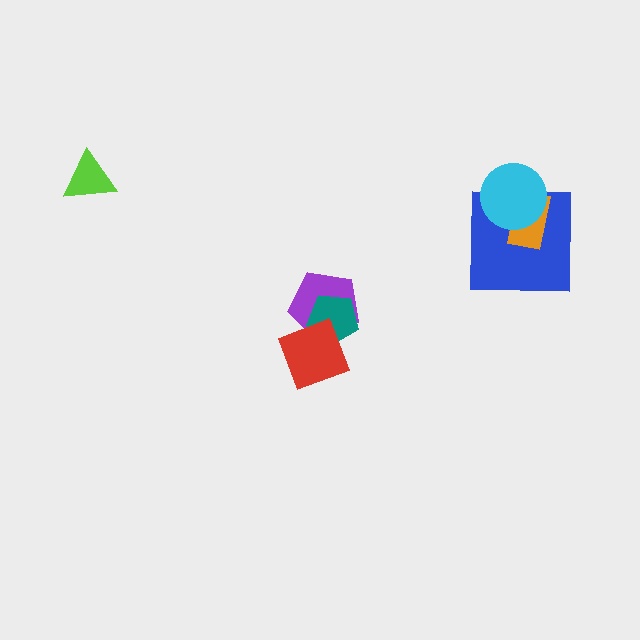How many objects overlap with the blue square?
2 objects overlap with the blue square.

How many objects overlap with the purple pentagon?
2 objects overlap with the purple pentagon.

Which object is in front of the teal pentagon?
The red diamond is in front of the teal pentagon.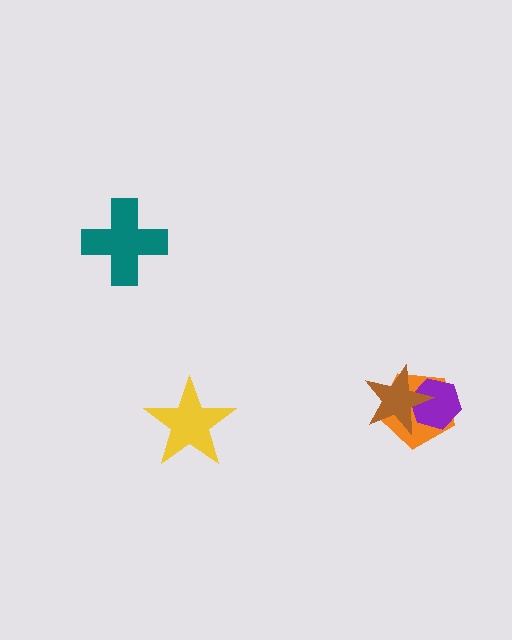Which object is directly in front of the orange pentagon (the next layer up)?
The purple hexagon is directly in front of the orange pentagon.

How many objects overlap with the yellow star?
0 objects overlap with the yellow star.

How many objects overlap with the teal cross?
0 objects overlap with the teal cross.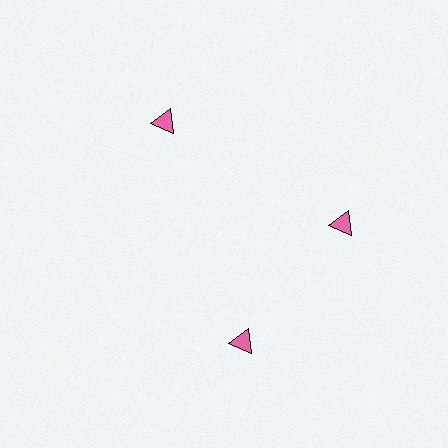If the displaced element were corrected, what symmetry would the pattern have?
It would have 3-fold rotational symmetry — the pattern would map onto itself every 120 degrees.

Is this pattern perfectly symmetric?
No. The 3 pink triangles are arranged in a ring, but one element near the 7 o'clock position is rotated out of alignment along the ring, breaking the 3-fold rotational symmetry.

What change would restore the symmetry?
The symmetry would be restored by rotating it back into even spacing with its neighbors so that all 3 triangles sit at equal angles and equal distance from the center.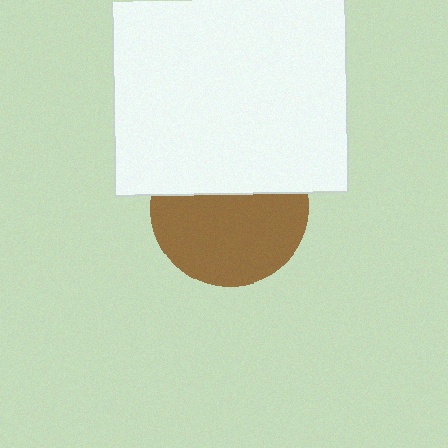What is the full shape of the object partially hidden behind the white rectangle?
The partially hidden object is a brown circle.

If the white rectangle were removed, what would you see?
You would see the complete brown circle.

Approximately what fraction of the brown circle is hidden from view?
Roughly 40% of the brown circle is hidden behind the white rectangle.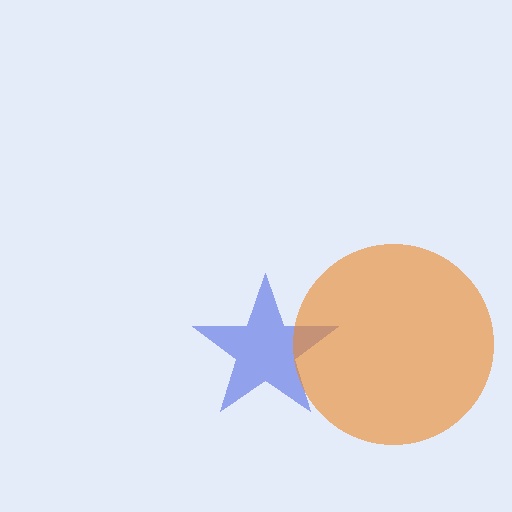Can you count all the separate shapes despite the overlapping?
Yes, there are 2 separate shapes.